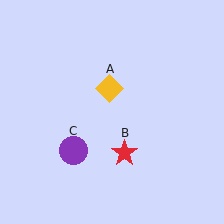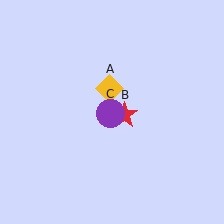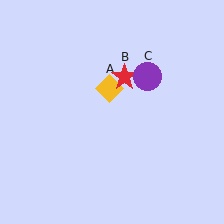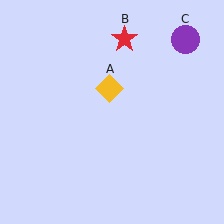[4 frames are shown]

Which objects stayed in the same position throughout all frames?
Yellow diamond (object A) remained stationary.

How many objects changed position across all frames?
2 objects changed position: red star (object B), purple circle (object C).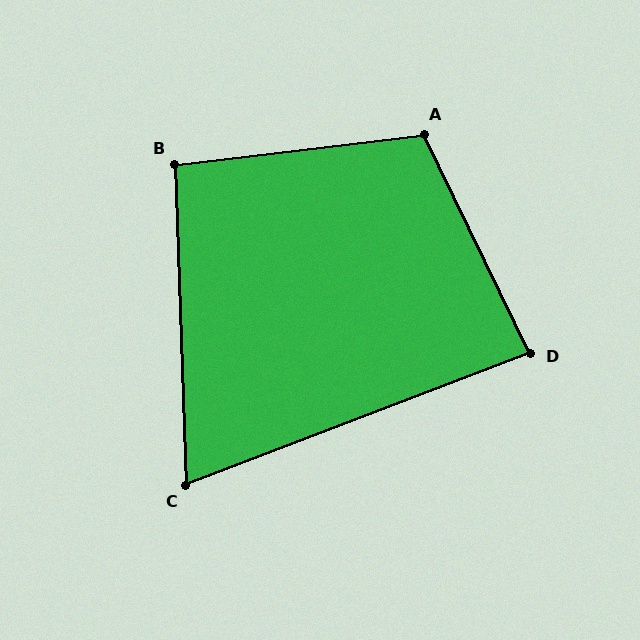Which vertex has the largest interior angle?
A, at approximately 109 degrees.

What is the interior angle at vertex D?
Approximately 85 degrees (approximately right).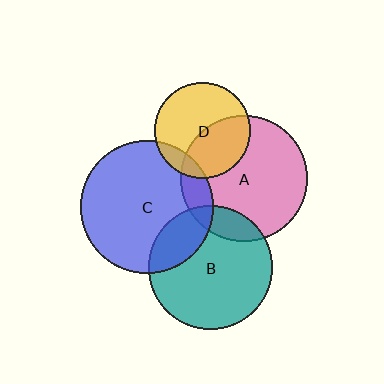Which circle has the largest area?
Circle C (blue).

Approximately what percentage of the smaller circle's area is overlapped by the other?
Approximately 15%.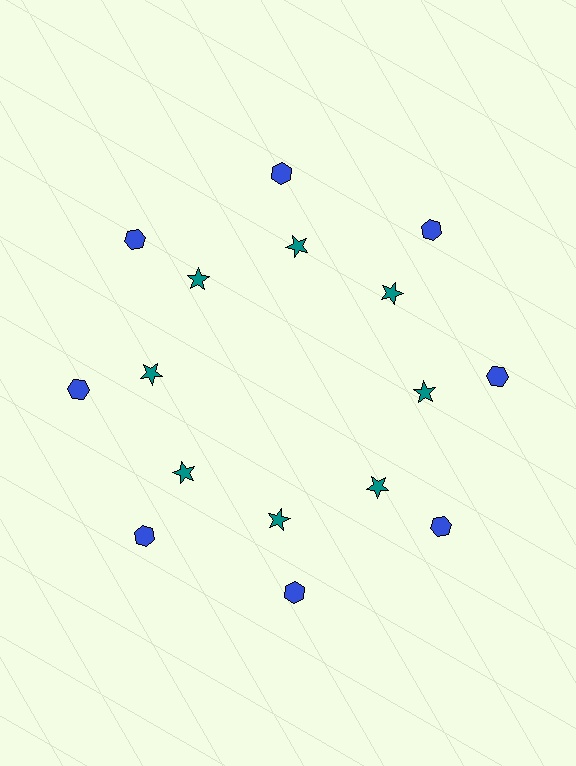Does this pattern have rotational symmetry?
Yes, this pattern has 8-fold rotational symmetry. It looks the same after rotating 45 degrees around the center.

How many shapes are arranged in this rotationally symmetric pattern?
There are 16 shapes, arranged in 8 groups of 2.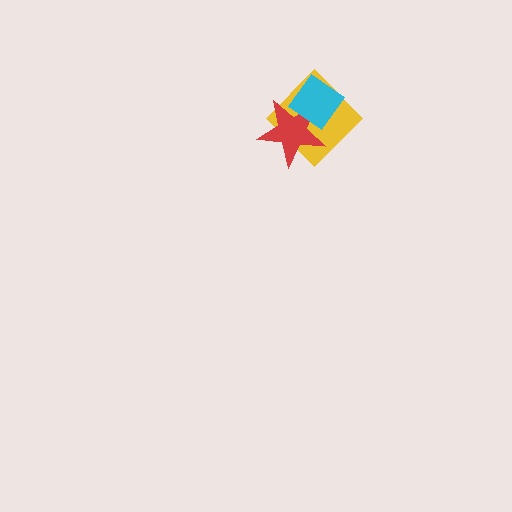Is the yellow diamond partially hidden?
Yes, it is partially covered by another shape.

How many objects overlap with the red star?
2 objects overlap with the red star.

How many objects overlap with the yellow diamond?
2 objects overlap with the yellow diamond.